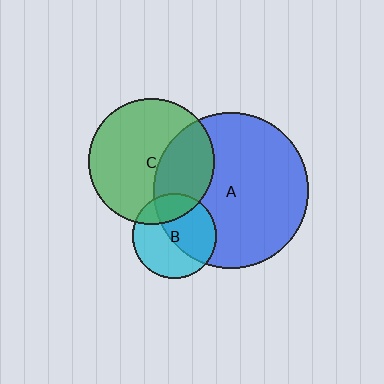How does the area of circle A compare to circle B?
Approximately 3.4 times.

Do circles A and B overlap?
Yes.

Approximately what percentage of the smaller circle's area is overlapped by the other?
Approximately 55%.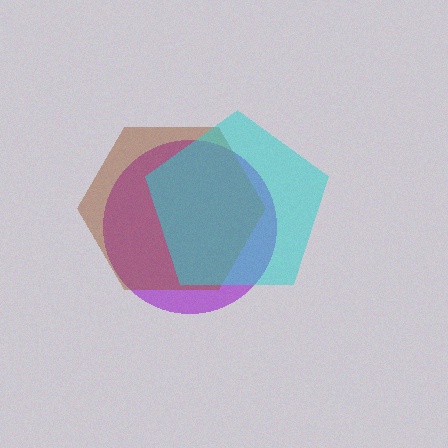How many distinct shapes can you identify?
There are 3 distinct shapes: a purple circle, a brown hexagon, a cyan pentagon.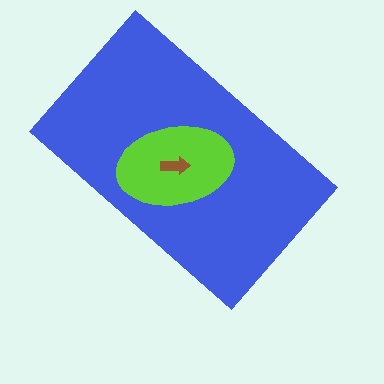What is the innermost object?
The brown arrow.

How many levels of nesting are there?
3.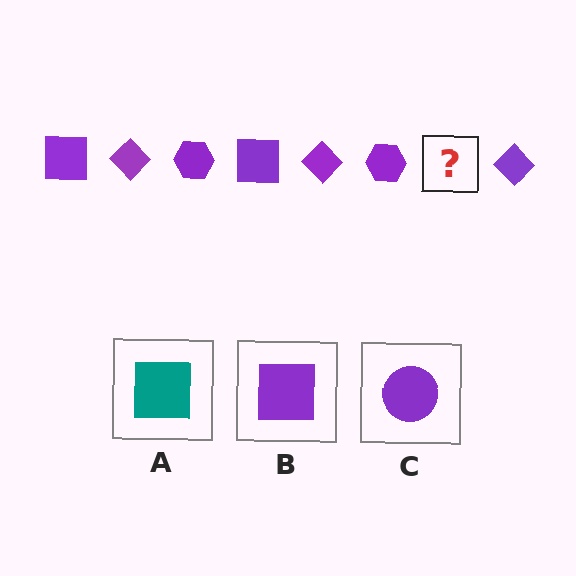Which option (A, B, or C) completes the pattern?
B.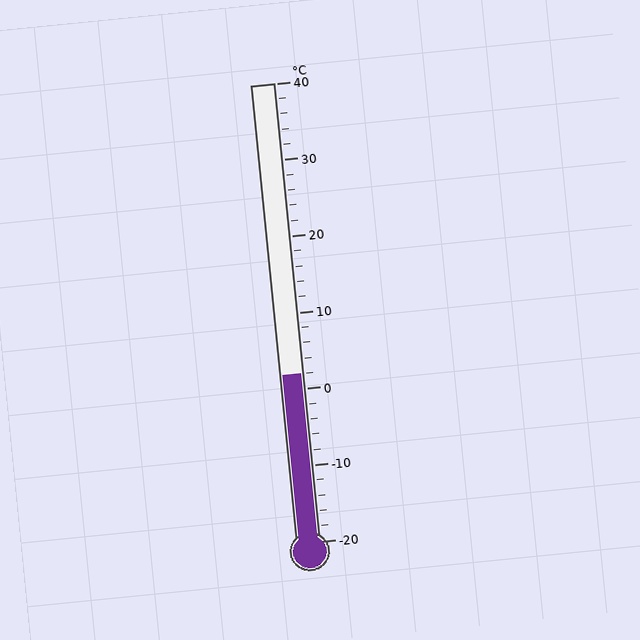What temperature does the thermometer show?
The thermometer shows approximately 2°C.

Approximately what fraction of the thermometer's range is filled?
The thermometer is filled to approximately 35% of its range.